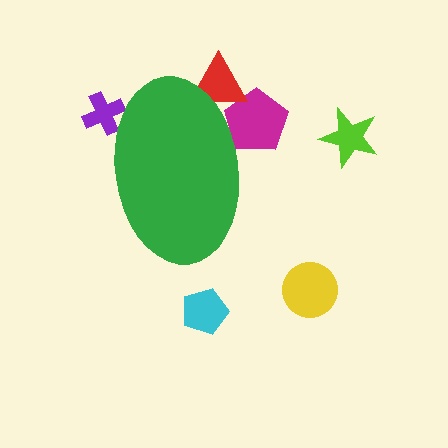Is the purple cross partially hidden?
Yes, the purple cross is partially hidden behind the green ellipse.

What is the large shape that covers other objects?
A green ellipse.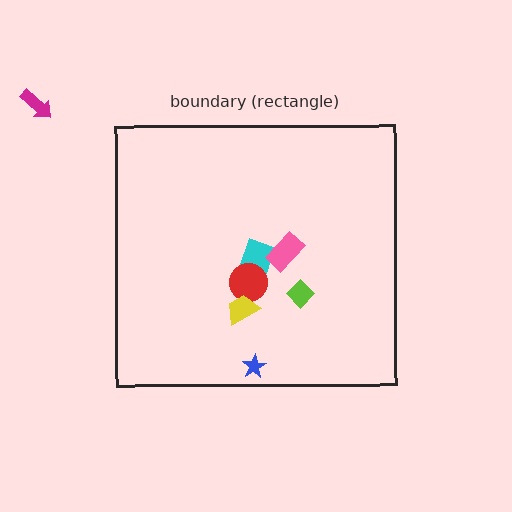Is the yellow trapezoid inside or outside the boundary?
Inside.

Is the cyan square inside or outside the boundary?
Inside.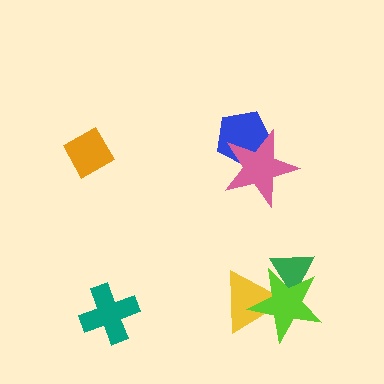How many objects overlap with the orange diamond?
0 objects overlap with the orange diamond.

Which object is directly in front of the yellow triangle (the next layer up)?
The green triangle is directly in front of the yellow triangle.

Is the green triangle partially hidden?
Yes, it is partially covered by another shape.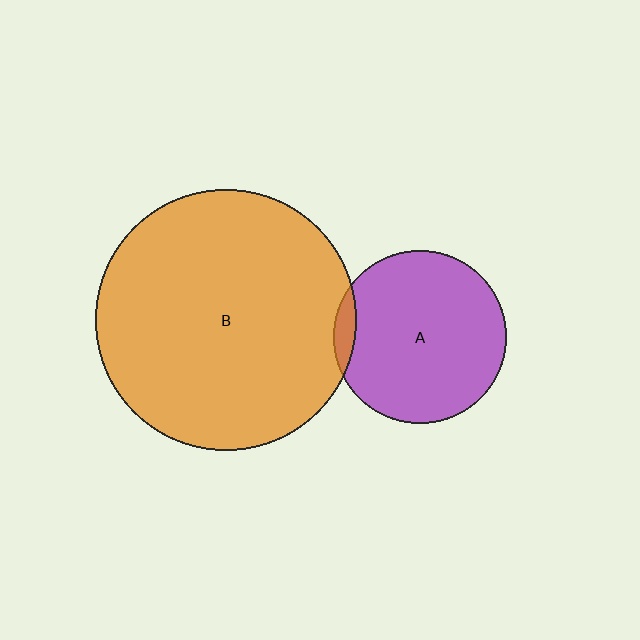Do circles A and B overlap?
Yes.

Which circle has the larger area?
Circle B (orange).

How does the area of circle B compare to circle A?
Approximately 2.3 times.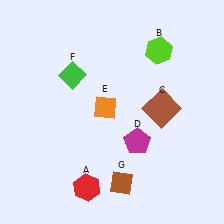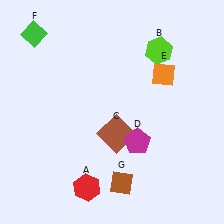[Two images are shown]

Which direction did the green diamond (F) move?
The green diamond (F) moved up.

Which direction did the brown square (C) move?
The brown square (C) moved left.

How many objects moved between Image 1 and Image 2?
3 objects moved between the two images.